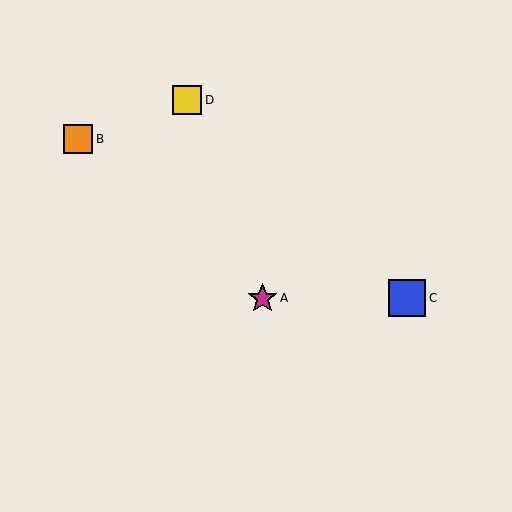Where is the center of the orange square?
The center of the orange square is at (78, 139).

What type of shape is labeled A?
Shape A is a magenta star.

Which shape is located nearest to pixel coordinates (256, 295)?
The magenta star (labeled A) at (262, 298) is nearest to that location.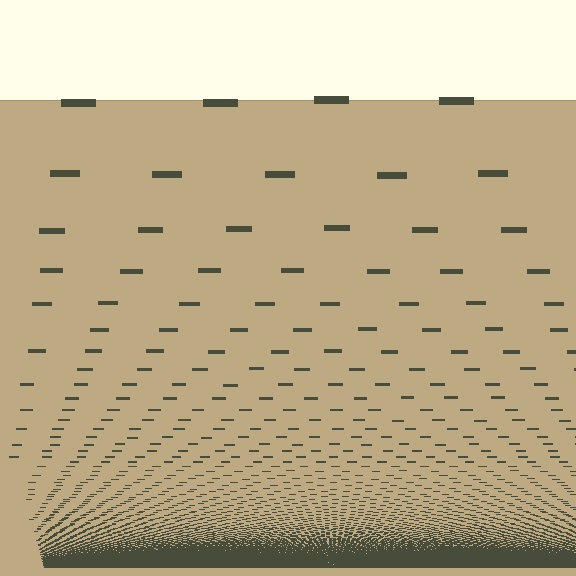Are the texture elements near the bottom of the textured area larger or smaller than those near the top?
Smaller. The gradient is inverted — elements near the bottom are smaller and denser.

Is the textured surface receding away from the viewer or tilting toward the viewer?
The surface appears to tilt toward the viewer. Texture elements get larger and sparser toward the top.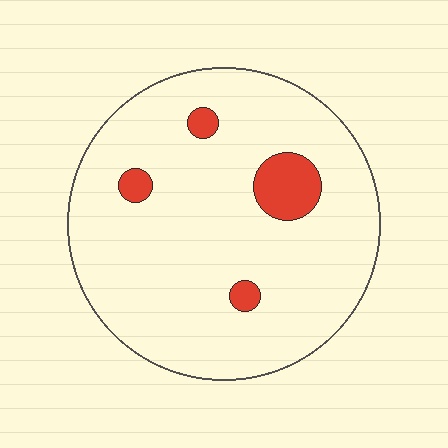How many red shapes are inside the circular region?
4.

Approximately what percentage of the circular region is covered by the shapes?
Approximately 10%.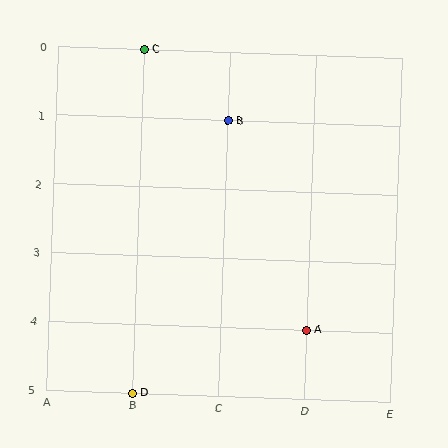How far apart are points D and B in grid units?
Points D and B are 1 column and 4 rows apart (about 4.1 grid units diagonally).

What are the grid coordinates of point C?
Point C is at grid coordinates (B, 0).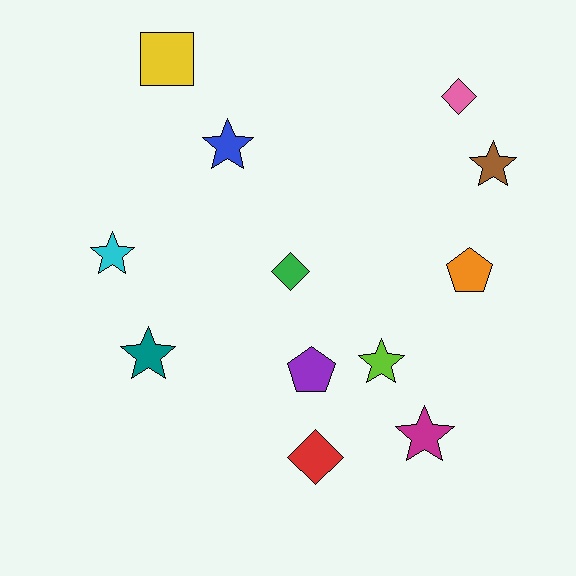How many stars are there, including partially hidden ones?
There are 6 stars.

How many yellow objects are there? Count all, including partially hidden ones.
There is 1 yellow object.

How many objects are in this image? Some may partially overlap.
There are 12 objects.